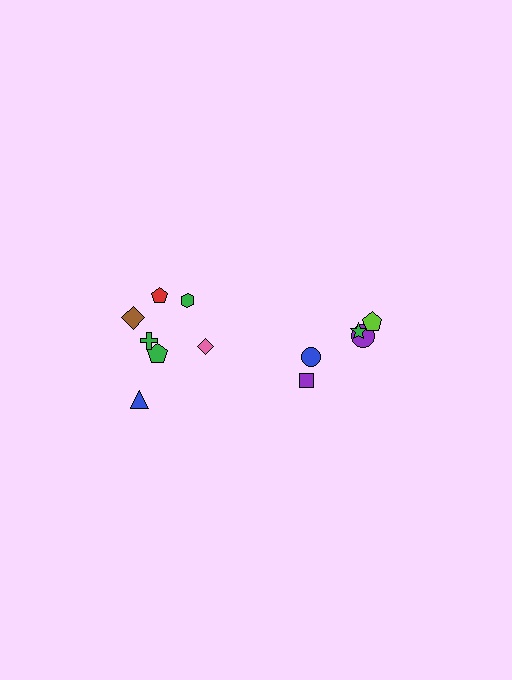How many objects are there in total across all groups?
There are 12 objects.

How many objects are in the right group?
There are 5 objects.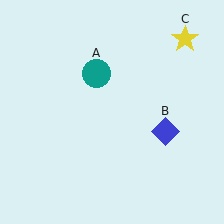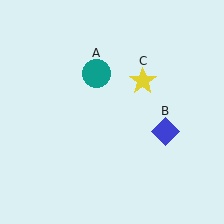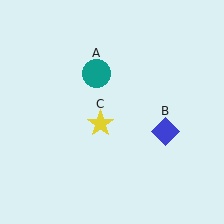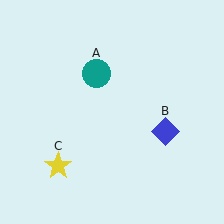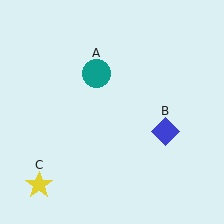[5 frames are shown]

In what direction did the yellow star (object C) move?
The yellow star (object C) moved down and to the left.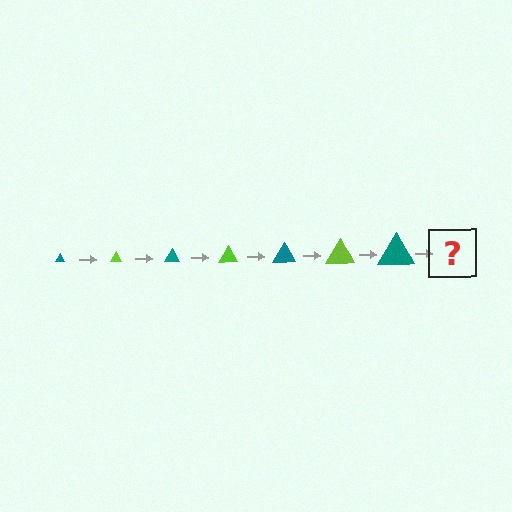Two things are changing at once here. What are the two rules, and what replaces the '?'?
The two rules are that the triangle grows larger each step and the color cycles through teal and lime. The '?' should be a lime triangle, larger than the previous one.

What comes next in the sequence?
The next element should be a lime triangle, larger than the previous one.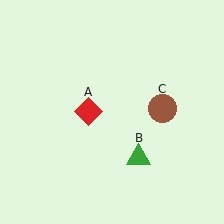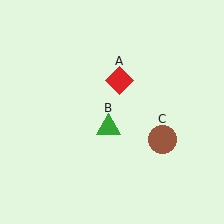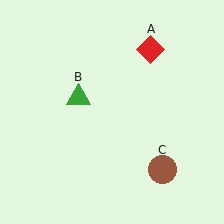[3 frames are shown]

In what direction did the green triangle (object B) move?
The green triangle (object B) moved up and to the left.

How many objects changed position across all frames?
3 objects changed position: red diamond (object A), green triangle (object B), brown circle (object C).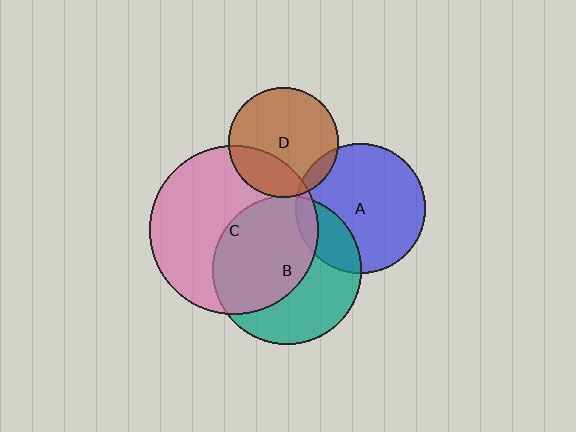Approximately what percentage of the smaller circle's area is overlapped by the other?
Approximately 10%.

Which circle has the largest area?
Circle C (pink).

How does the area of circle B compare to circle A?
Approximately 1.3 times.